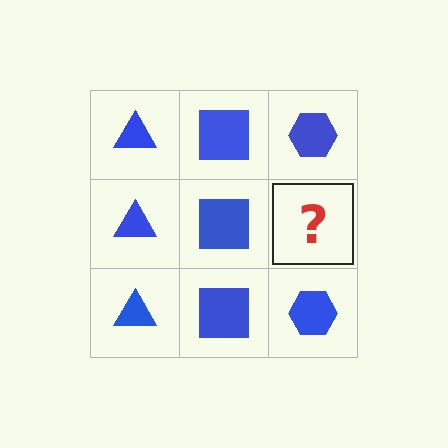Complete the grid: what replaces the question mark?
The question mark should be replaced with a blue hexagon.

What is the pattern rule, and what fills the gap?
The rule is that each column has a consistent shape. The gap should be filled with a blue hexagon.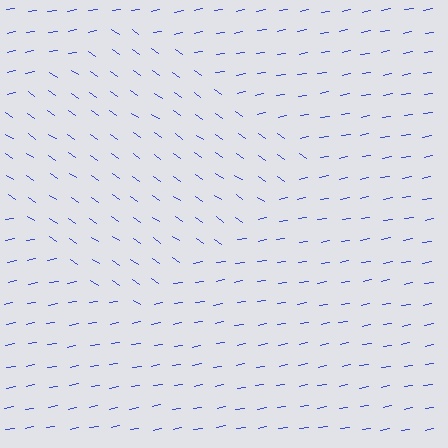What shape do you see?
I see a diamond.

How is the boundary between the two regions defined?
The boundary is defined purely by a change in line orientation (approximately 45 degrees difference). All lines are the same color and thickness.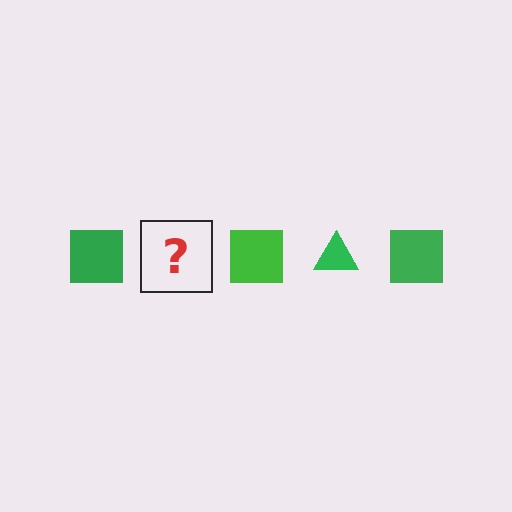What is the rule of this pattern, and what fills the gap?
The rule is that the pattern cycles through square, triangle shapes in green. The gap should be filled with a green triangle.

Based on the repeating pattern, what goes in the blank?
The blank should be a green triangle.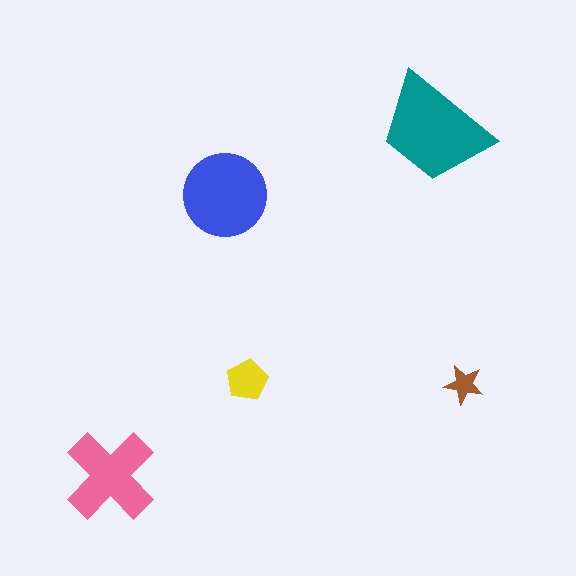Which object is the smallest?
The brown star.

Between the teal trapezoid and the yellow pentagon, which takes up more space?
The teal trapezoid.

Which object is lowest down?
The pink cross is bottommost.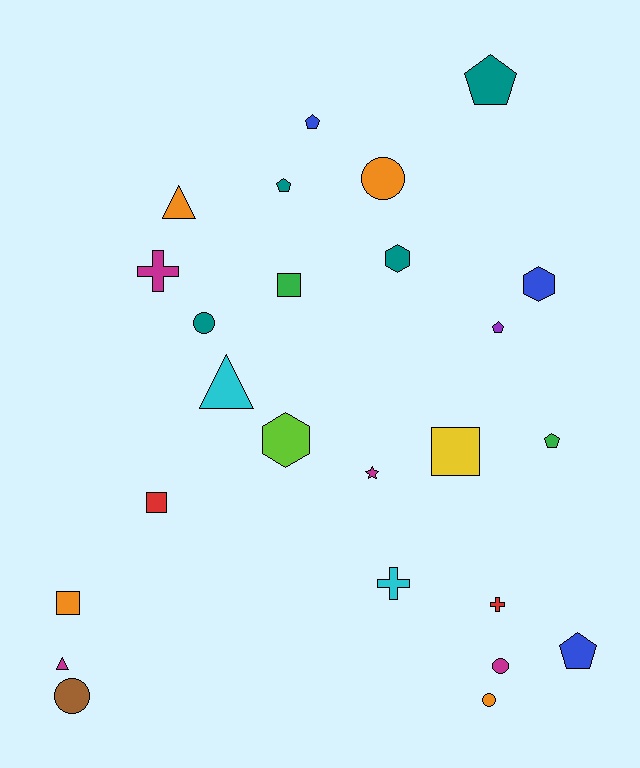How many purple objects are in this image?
There is 1 purple object.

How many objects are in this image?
There are 25 objects.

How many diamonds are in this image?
There are no diamonds.